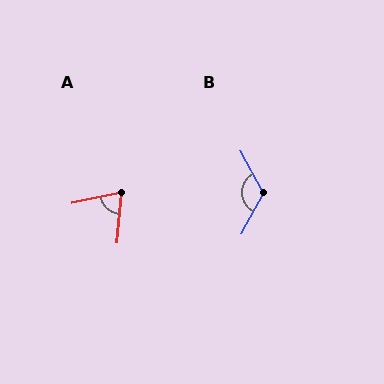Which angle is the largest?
B, at approximately 123 degrees.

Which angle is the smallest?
A, at approximately 73 degrees.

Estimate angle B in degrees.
Approximately 123 degrees.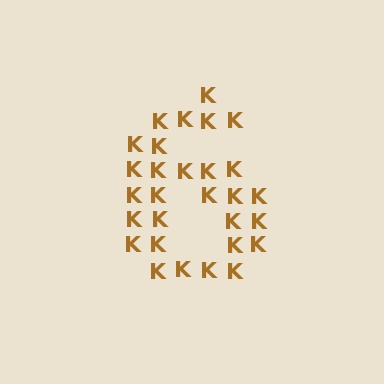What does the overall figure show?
The overall figure shows the digit 6.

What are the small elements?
The small elements are letter K's.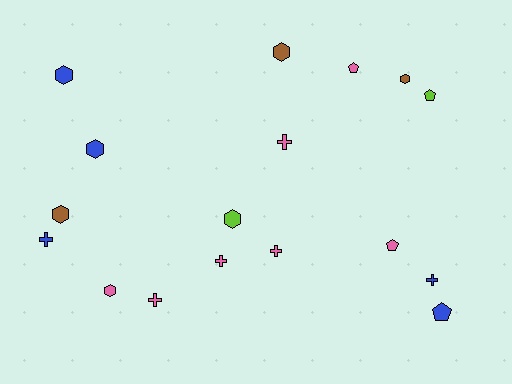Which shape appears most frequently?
Hexagon, with 7 objects.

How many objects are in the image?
There are 17 objects.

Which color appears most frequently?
Pink, with 7 objects.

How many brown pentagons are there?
There are no brown pentagons.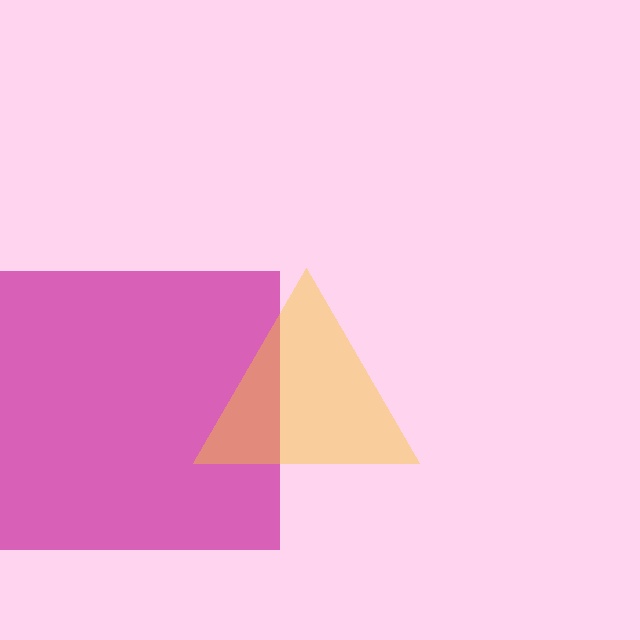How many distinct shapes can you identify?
There are 2 distinct shapes: a magenta square, a yellow triangle.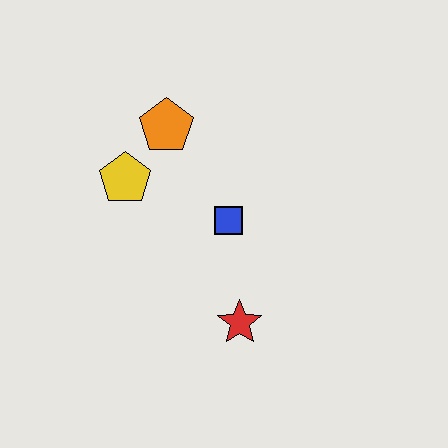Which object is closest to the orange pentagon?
The yellow pentagon is closest to the orange pentagon.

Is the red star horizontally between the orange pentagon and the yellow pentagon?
No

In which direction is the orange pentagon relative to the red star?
The orange pentagon is above the red star.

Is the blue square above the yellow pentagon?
No